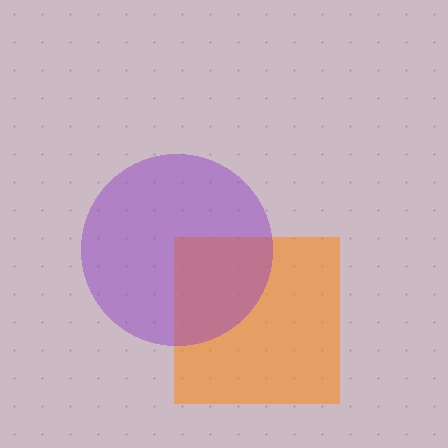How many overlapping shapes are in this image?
There are 2 overlapping shapes in the image.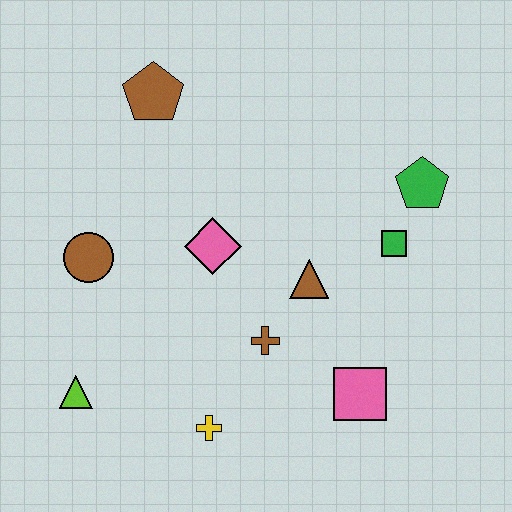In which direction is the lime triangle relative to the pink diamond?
The lime triangle is below the pink diamond.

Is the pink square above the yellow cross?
Yes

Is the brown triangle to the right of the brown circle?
Yes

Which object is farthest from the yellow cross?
The brown pentagon is farthest from the yellow cross.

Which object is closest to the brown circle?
The pink diamond is closest to the brown circle.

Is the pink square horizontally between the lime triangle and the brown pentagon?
No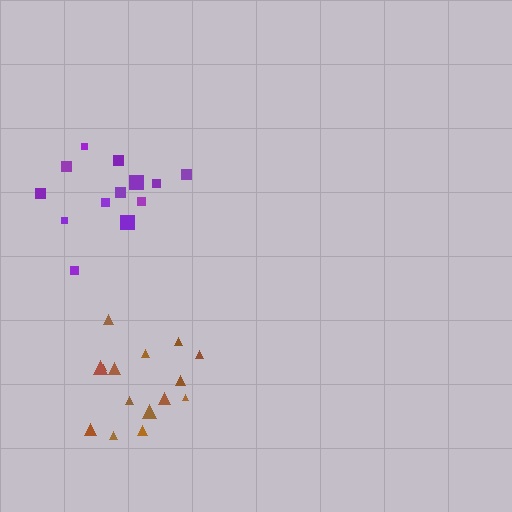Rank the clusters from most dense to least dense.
brown, purple.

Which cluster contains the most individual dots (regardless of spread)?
Brown (15).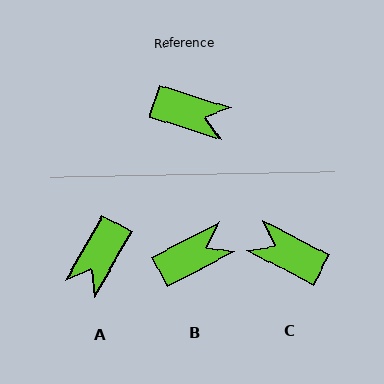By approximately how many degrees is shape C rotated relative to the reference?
Approximately 170 degrees counter-clockwise.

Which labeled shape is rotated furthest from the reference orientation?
C, about 170 degrees away.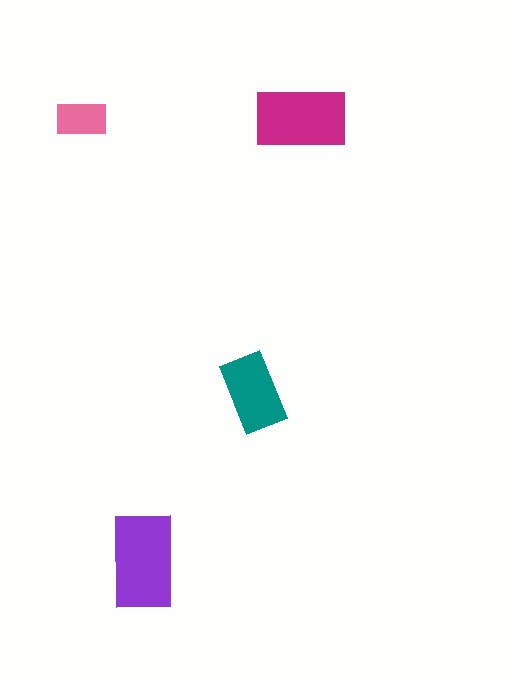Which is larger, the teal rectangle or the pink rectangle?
The teal one.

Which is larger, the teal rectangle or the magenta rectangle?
The magenta one.